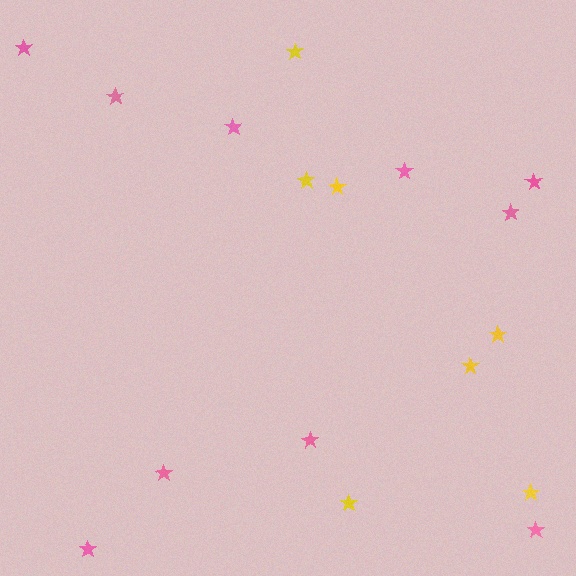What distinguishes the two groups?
There are 2 groups: one group of yellow stars (7) and one group of pink stars (10).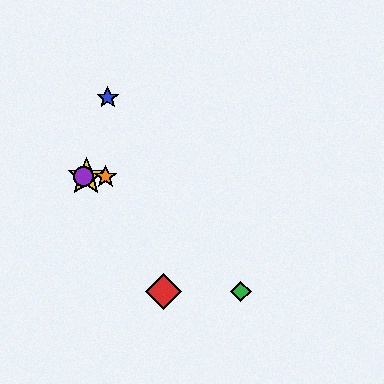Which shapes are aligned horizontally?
The yellow star, the purple circle, the orange star are aligned horizontally.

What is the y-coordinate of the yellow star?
The yellow star is at y≈177.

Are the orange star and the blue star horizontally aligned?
No, the orange star is at y≈177 and the blue star is at y≈98.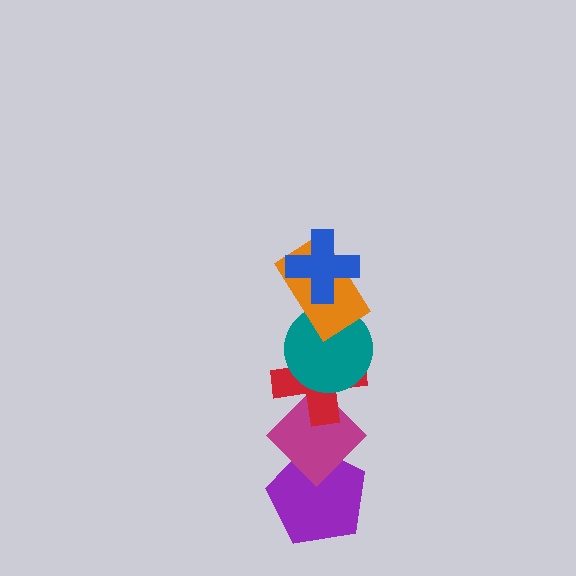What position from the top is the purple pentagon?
The purple pentagon is 6th from the top.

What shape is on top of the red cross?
The teal circle is on top of the red cross.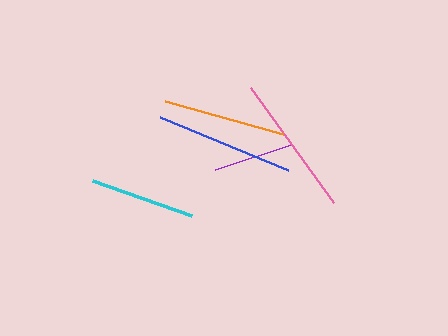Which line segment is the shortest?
The purple line is the shortest at approximately 80 pixels.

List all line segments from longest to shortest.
From longest to shortest: pink, blue, orange, cyan, purple.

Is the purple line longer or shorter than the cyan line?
The cyan line is longer than the purple line.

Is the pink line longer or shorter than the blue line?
The pink line is longer than the blue line.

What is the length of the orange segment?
The orange segment is approximately 122 pixels long.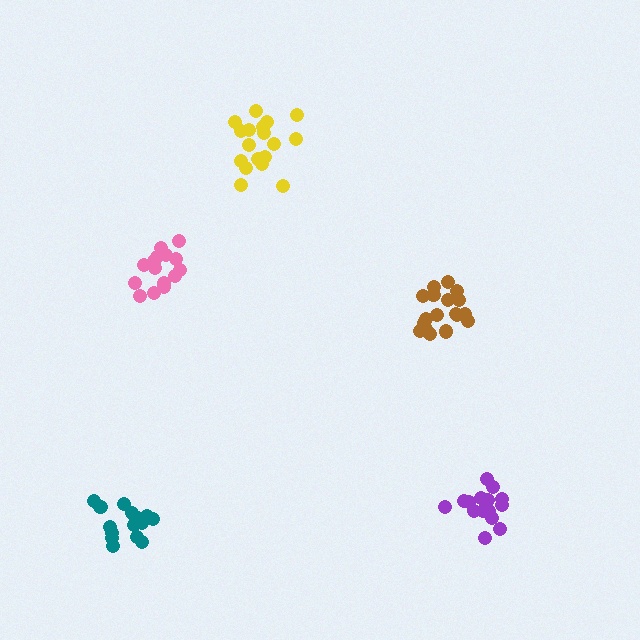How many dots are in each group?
Group 1: 16 dots, Group 2: 19 dots, Group 3: 18 dots, Group 4: 18 dots, Group 5: 16 dots (87 total).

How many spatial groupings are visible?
There are 5 spatial groupings.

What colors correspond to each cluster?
The clusters are colored: teal, brown, purple, yellow, pink.